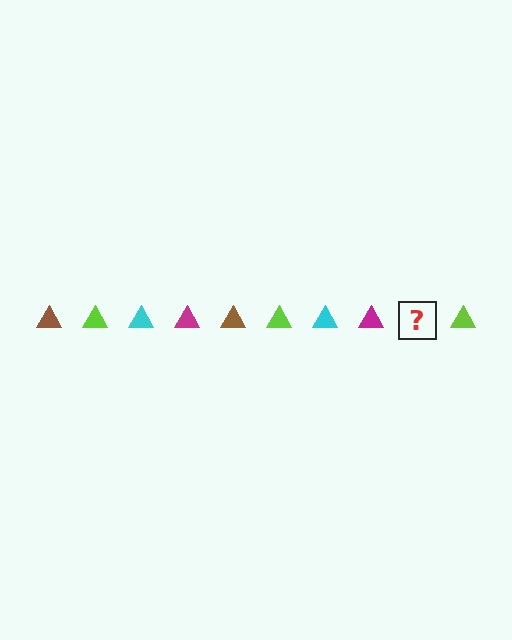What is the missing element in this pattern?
The missing element is a brown triangle.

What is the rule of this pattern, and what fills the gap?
The rule is that the pattern cycles through brown, lime, cyan, magenta triangles. The gap should be filled with a brown triangle.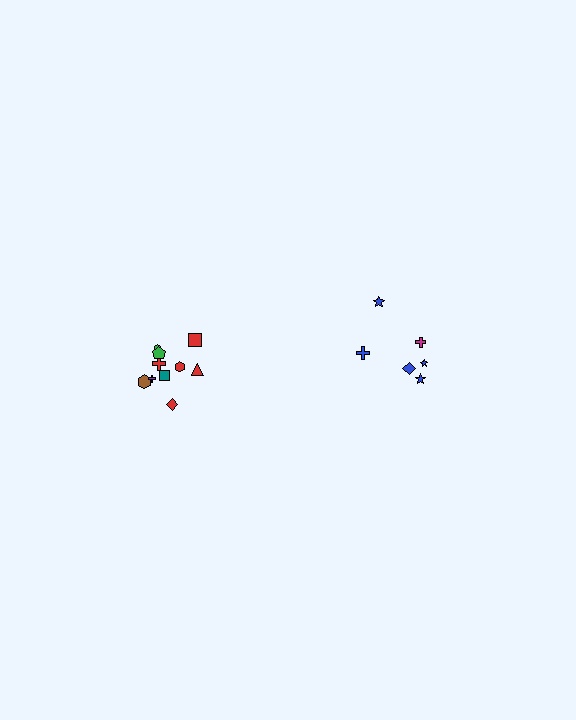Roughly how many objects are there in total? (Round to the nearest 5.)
Roughly 15 objects in total.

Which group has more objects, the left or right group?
The left group.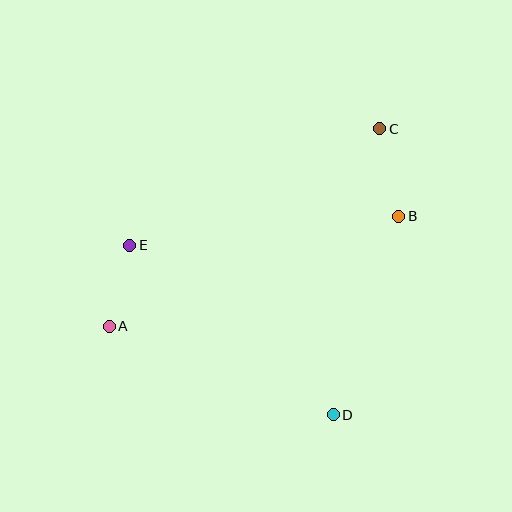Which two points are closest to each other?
Points A and E are closest to each other.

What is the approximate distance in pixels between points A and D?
The distance between A and D is approximately 241 pixels.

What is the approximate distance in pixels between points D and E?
The distance between D and E is approximately 265 pixels.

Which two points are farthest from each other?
Points A and C are farthest from each other.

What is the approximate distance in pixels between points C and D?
The distance between C and D is approximately 290 pixels.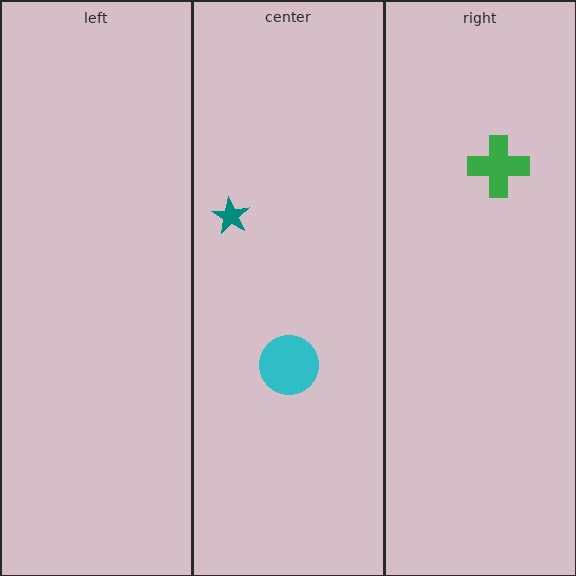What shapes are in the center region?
The teal star, the cyan circle.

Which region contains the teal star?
The center region.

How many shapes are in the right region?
1.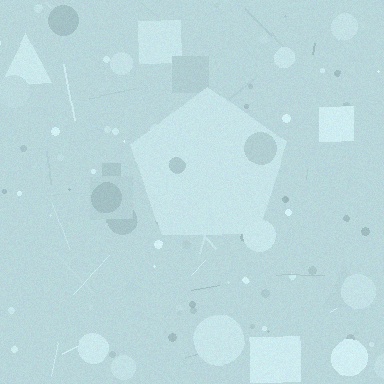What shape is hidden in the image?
A pentagon is hidden in the image.